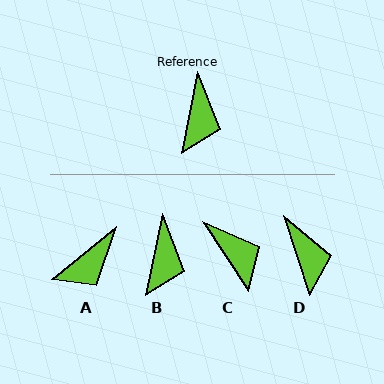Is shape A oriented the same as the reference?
No, it is off by about 39 degrees.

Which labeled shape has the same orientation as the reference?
B.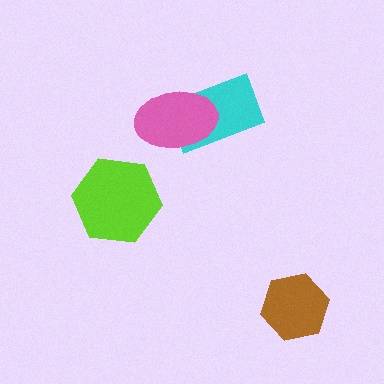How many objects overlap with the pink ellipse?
1 object overlaps with the pink ellipse.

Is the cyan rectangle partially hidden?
Yes, it is partially covered by another shape.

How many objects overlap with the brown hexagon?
0 objects overlap with the brown hexagon.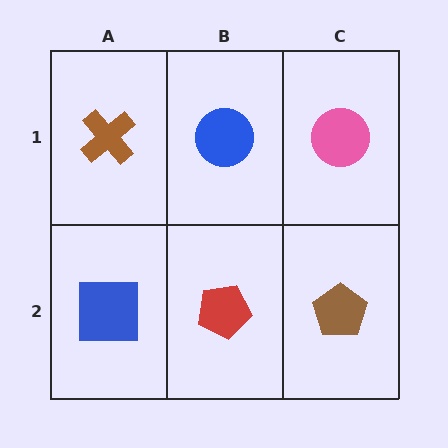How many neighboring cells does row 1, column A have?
2.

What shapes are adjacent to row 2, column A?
A brown cross (row 1, column A), a red pentagon (row 2, column B).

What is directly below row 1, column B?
A red pentagon.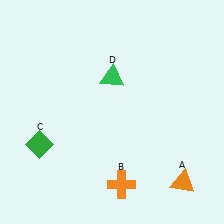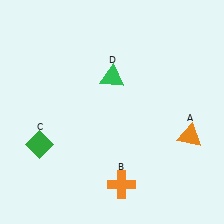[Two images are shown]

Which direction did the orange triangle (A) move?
The orange triangle (A) moved up.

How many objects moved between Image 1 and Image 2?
1 object moved between the two images.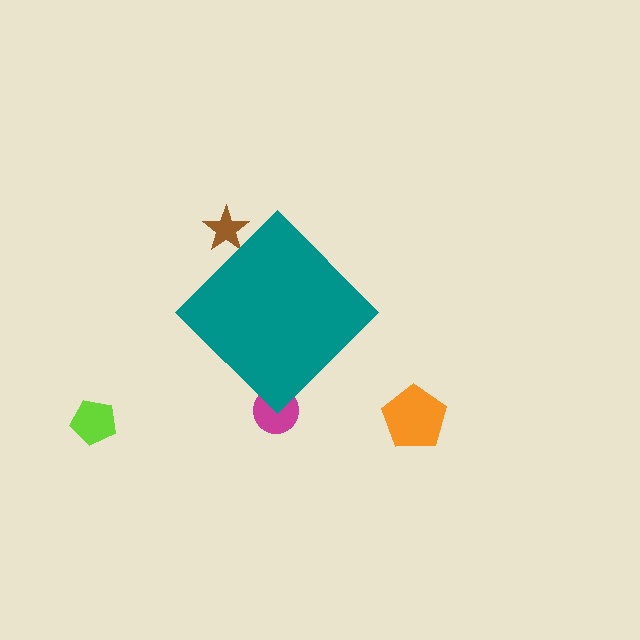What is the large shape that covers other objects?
A teal diamond.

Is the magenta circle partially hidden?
Yes, the magenta circle is partially hidden behind the teal diamond.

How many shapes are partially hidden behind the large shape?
2 shapes are partially hidden.